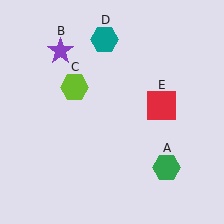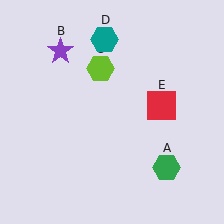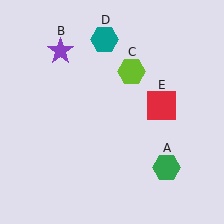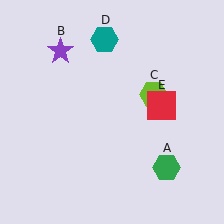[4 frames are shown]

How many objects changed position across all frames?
1 object changed position: lime hexagon (object C).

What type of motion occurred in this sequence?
The lime hexagon (object C) rotated clockwise around the center of the scene.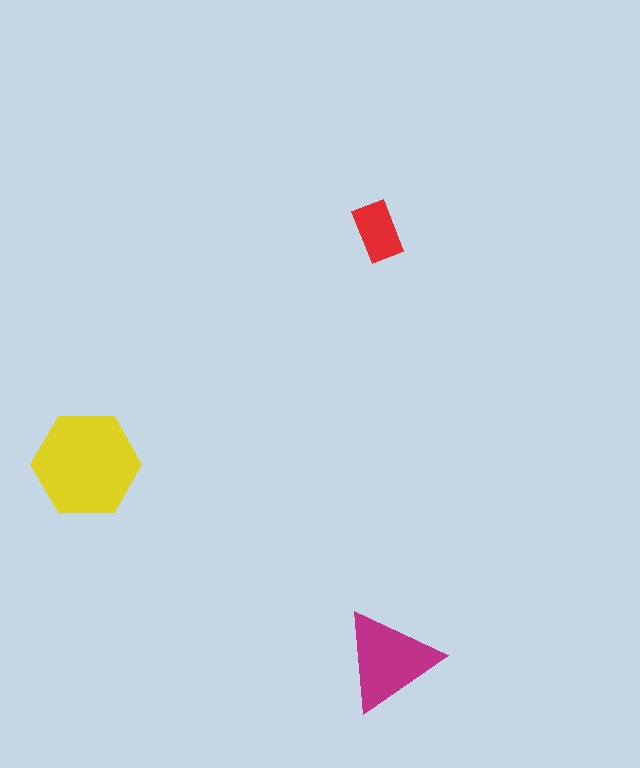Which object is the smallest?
The red rectangle.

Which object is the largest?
The yellow hexagon.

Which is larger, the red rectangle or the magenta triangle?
The magenta triangle.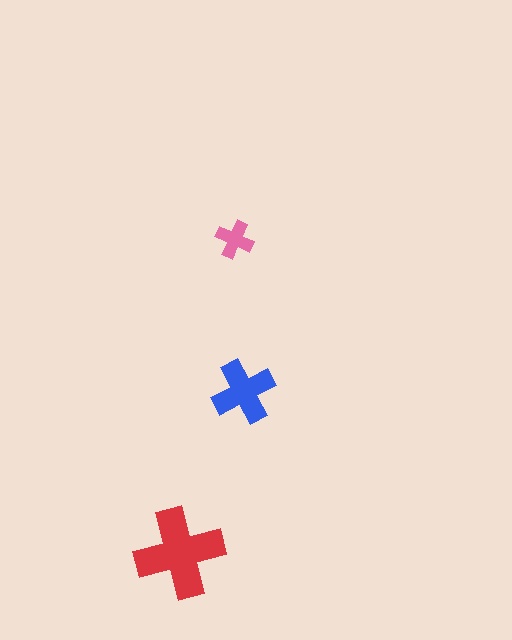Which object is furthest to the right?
The blue cross is rightmost.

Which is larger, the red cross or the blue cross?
The red one.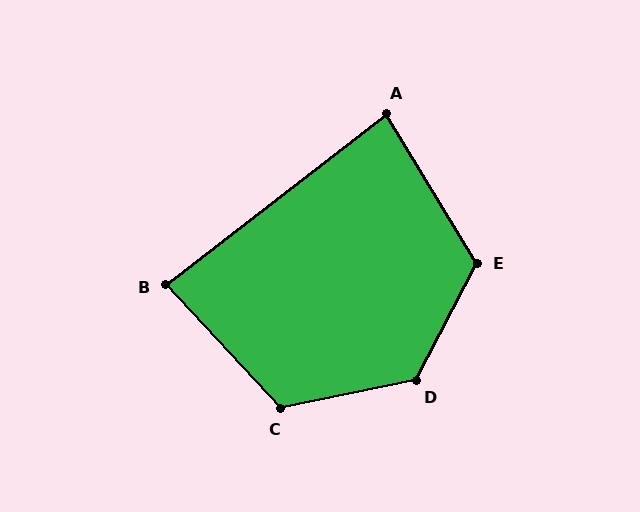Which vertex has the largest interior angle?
D, at approximately 129 degrees.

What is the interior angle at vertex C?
Approximately 121 degrees (obtuse).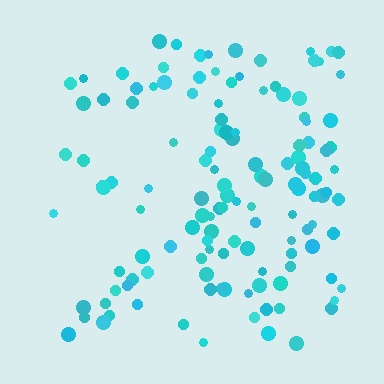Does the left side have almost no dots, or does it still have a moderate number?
Still a moderate number, just noticeably fewer than the right.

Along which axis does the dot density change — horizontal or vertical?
Horizontal.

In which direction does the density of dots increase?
From left to right, with the right side densest.